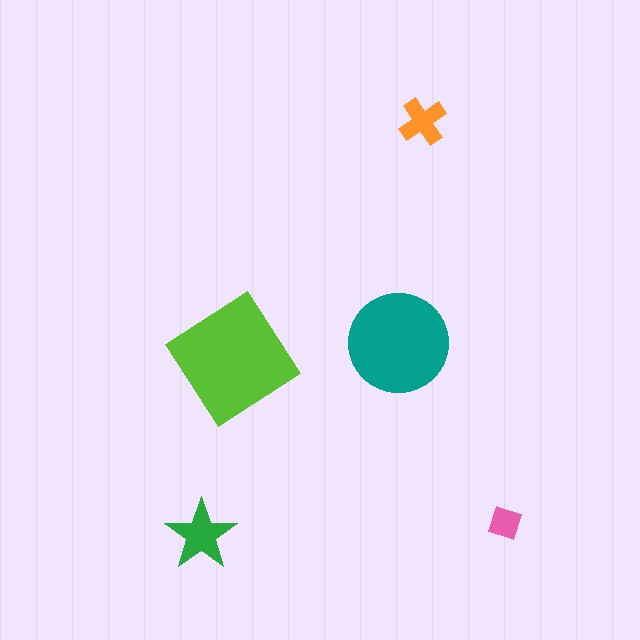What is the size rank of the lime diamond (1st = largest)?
1st.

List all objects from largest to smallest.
The lime diamond, the teal circle, the green star, the orange cross, the pink diamond.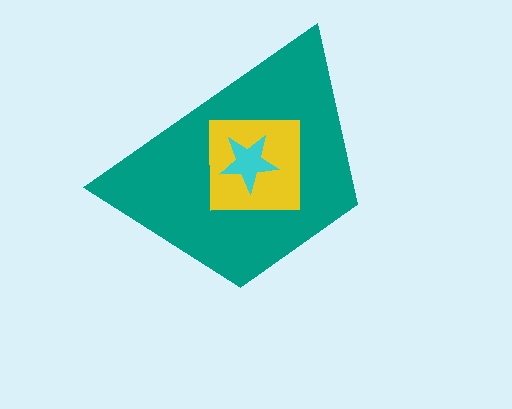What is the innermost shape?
The cyan star.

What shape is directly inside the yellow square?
The cyan star.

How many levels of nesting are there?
3.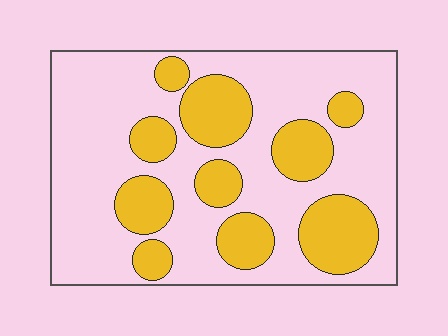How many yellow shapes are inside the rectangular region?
10.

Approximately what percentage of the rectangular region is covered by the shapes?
Approximately 30%.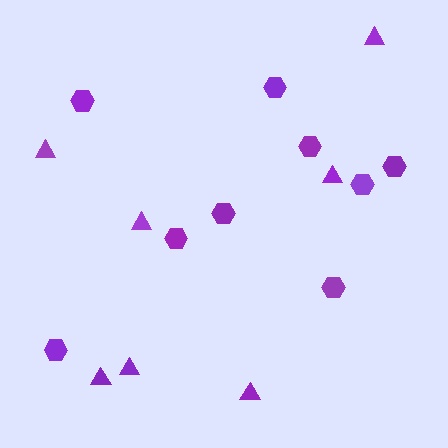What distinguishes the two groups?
There are 2 groups: one group of hexagons (9) and one group of triangles (7).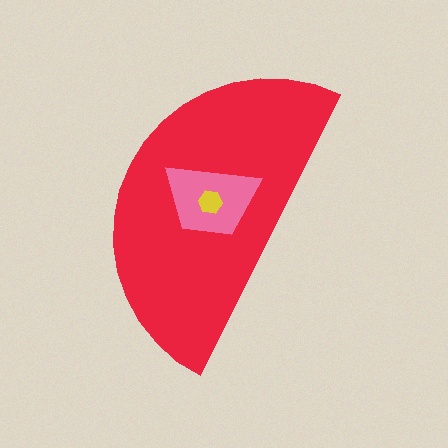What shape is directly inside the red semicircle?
The pink trapezoid.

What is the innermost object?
The yellow hexagon.